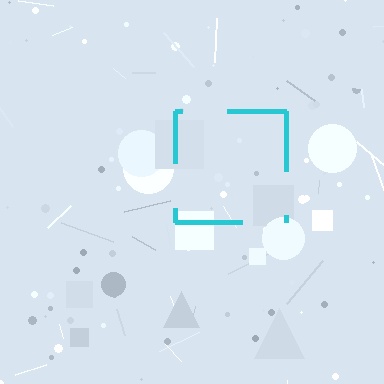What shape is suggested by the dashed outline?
The dashed outline suggests a square.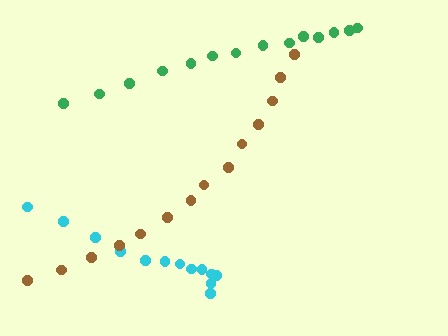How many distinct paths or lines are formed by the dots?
There are 3 distinct paths.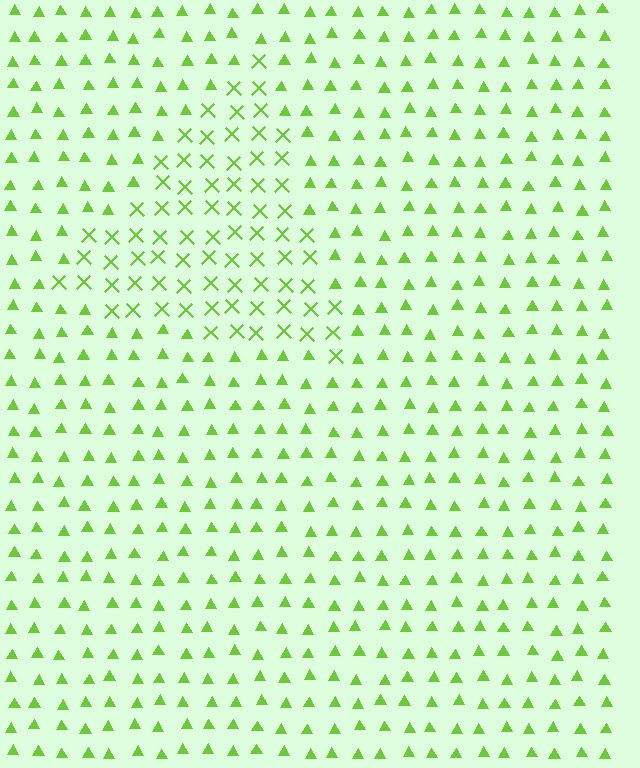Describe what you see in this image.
The image is filled with small lime elements arranged in a uniform grid. A triangle-shaped region contains X marks, while the surrounding area contains triangles. The boundary is defined purely by the change in element shape.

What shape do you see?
I see a triangle.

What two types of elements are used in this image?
The image uses X marks inside the triangle region and triangles outside it.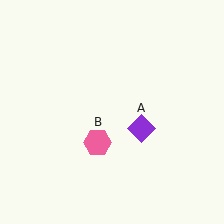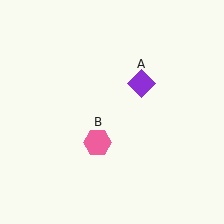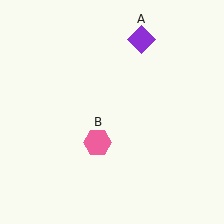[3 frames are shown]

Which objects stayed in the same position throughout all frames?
Pink hexagon (object B) remained stationary.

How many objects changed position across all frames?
1 object changed position: purple diamond (object A).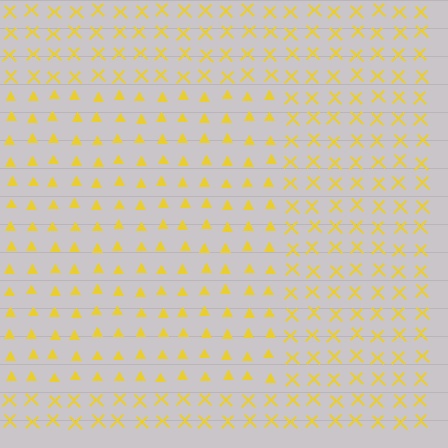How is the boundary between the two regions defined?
The boundary is defined by a change in element shape: triangles inside vs. X marks outside. All elements share the same color and spacing.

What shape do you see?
I see a rectangle.